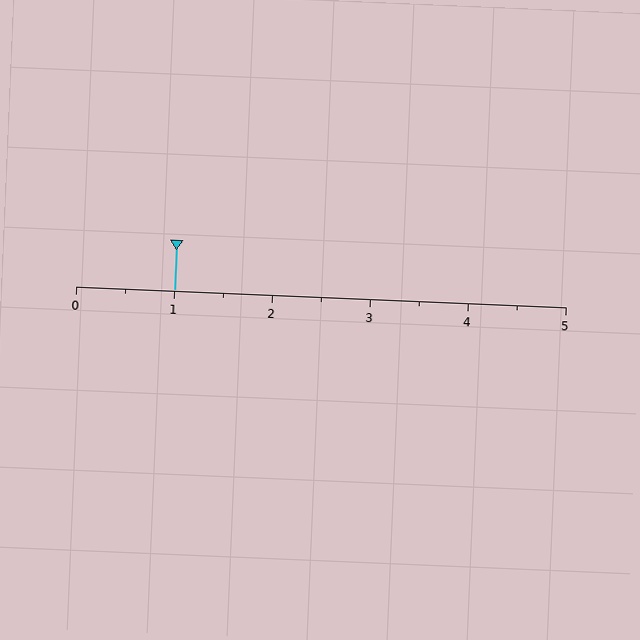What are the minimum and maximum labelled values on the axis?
The axis runs from 0 to 5.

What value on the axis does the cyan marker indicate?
The marker indicates approximately 1.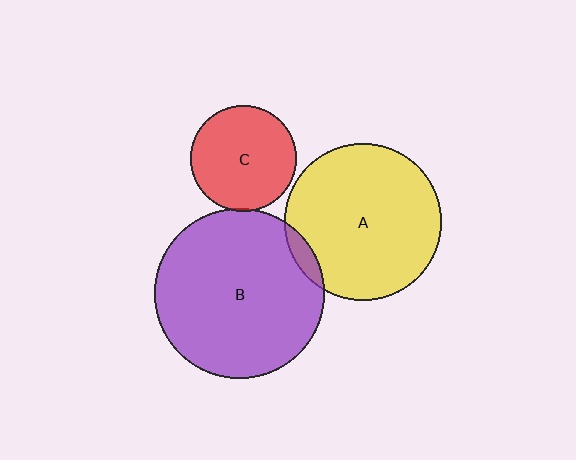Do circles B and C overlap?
Yes.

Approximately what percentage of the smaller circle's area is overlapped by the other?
Approximately 5%.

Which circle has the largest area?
Circle B (purple).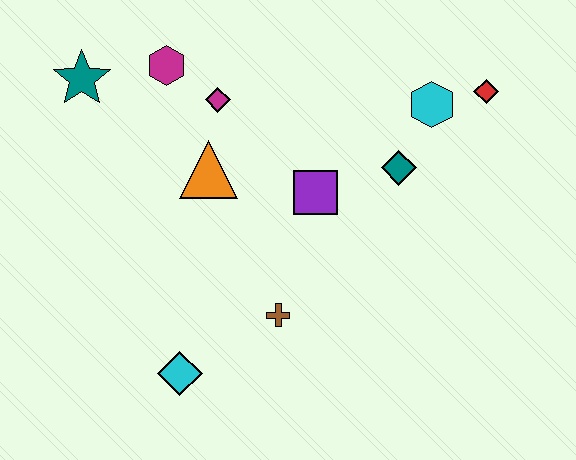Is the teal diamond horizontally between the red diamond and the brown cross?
Yes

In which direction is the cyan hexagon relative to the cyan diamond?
The cyan hexagon is above the cyan diamond.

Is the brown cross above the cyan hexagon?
No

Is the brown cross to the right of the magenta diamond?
Yes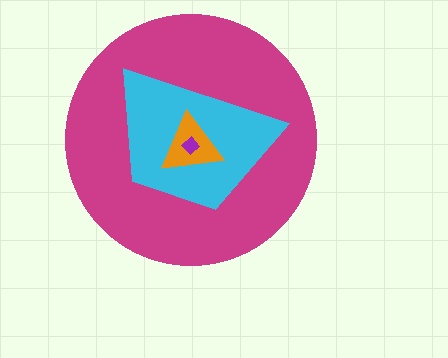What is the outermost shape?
The magenta circle.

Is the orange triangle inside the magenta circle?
Yes.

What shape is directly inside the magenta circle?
The cyan trapezoid.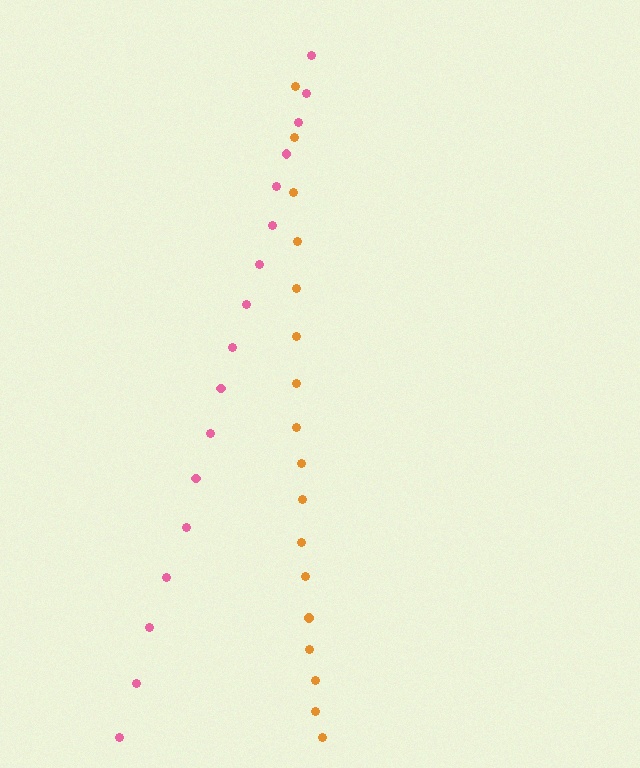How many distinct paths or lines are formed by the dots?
There are 2 distinct paths.